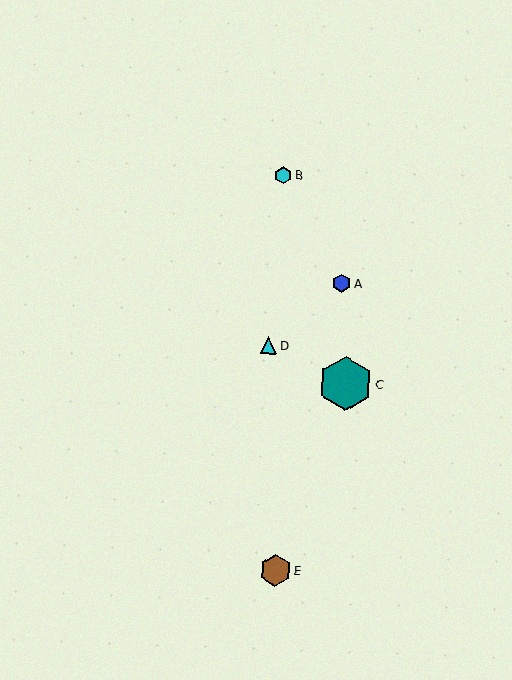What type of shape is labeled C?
Shape C is a teal hexagon.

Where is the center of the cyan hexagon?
The center of the cyan hexagon is at (283, 175).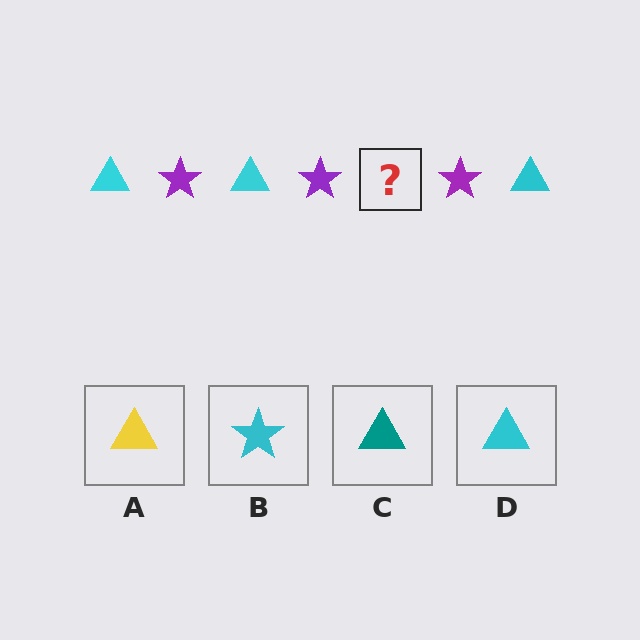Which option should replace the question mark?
Option D.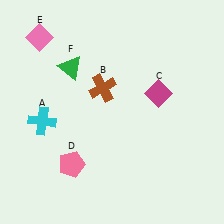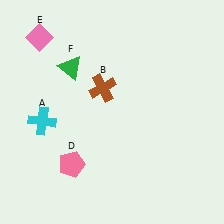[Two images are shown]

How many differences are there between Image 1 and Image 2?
There is 1 difference between the two images.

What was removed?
The magenta diamond (C) was removed in Image 2.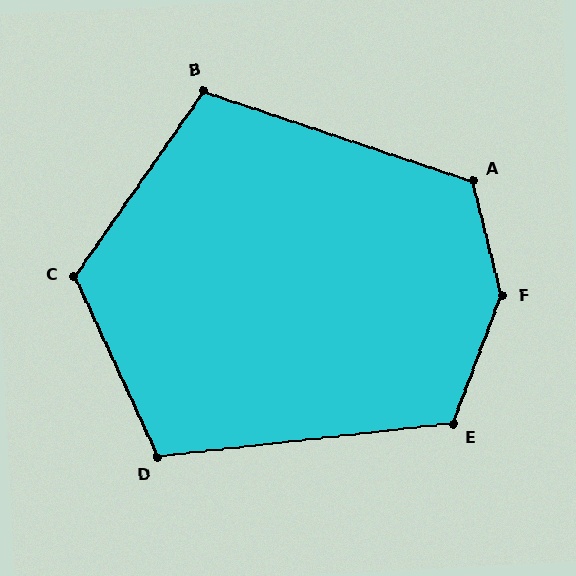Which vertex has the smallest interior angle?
B, at approximately 107 degrees.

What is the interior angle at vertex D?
Approximately 108 degrees (obtuse).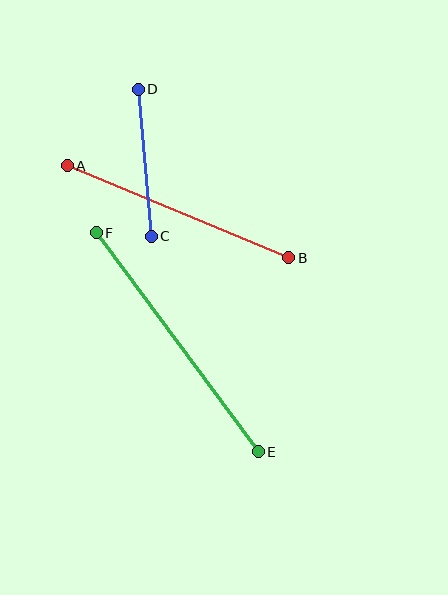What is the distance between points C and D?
The distance is approximately 147 pixels.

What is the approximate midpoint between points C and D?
The midpoint is at approximately (145, 163) pixels.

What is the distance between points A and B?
The distance is approximately 240 pixels.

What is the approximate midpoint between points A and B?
The midpoint is at approximately (178, 212) pixels.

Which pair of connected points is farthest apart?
Points E and F are farthest apart.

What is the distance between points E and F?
The distance is approximately 272 pixels.